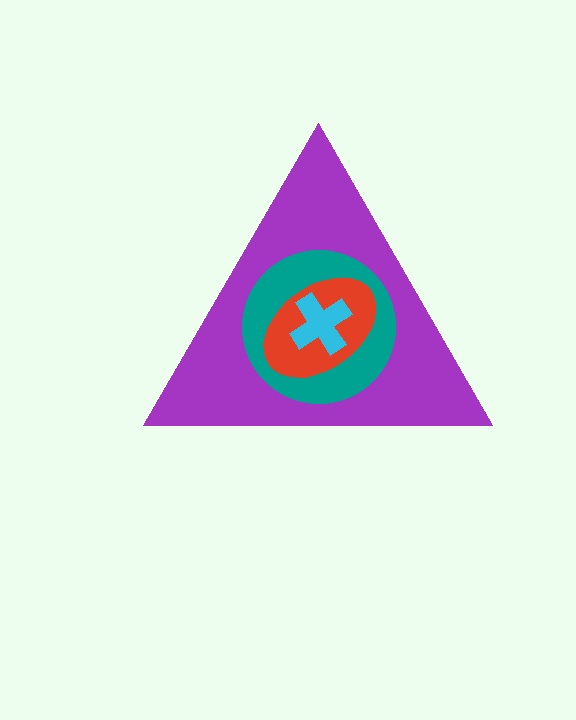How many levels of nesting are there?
4.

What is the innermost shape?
The cyan cross.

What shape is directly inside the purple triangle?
The teal circle.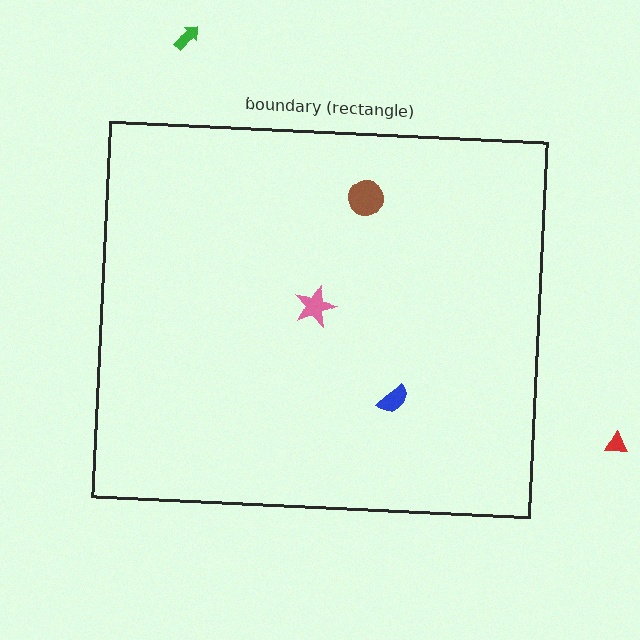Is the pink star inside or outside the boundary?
Inside.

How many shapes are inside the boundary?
3 inside, 2 outside.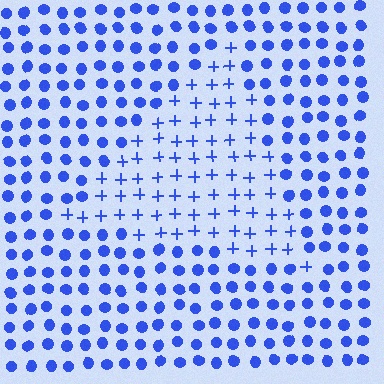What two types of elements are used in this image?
The image uses plus signs inside the triangle region and circles outside it.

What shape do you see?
I see a triangle.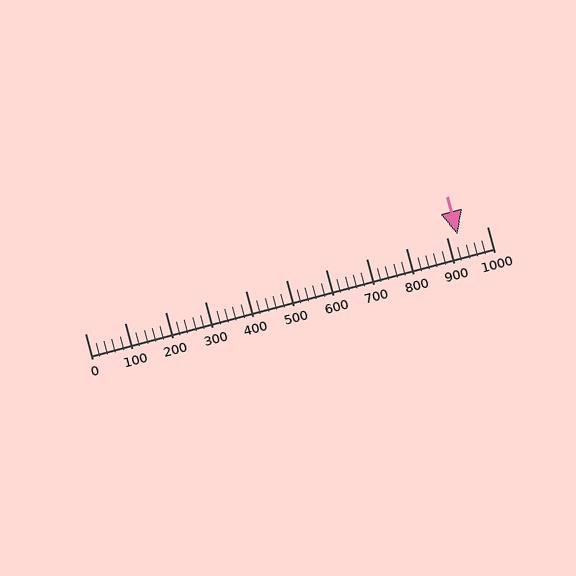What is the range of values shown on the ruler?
The ruler shows values from 0 to 1000.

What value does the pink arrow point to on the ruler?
The pink arrow points to approximately 926.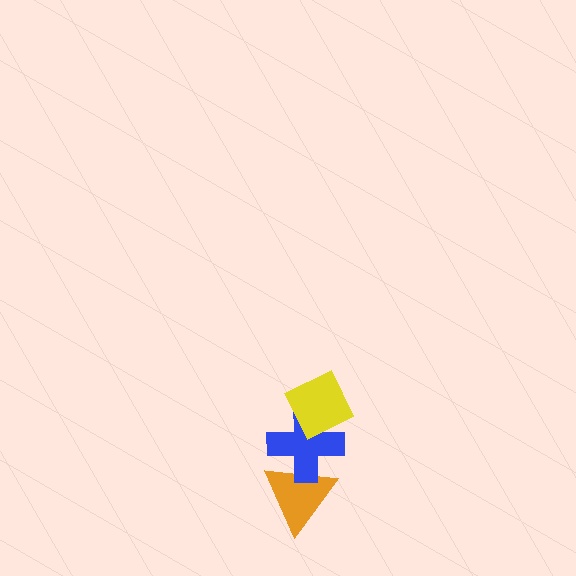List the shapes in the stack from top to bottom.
From top to bottom: the yellow diamond, the blue cross, the orange triangle.